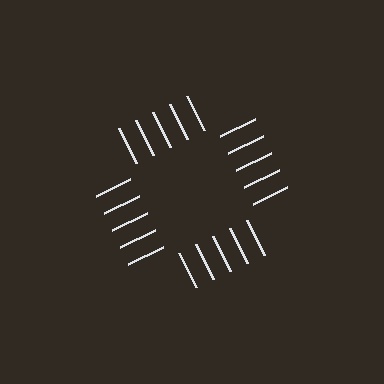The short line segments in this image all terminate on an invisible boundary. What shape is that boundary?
An illusory square — the line segments terminate on its edges but no continuous stroke is drawn.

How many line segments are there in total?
20 — 5 along each of the 4 edges.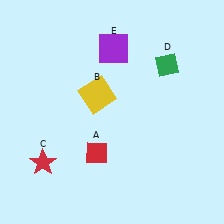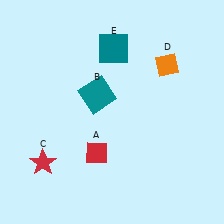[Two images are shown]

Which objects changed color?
B changed from yellow to teal. D changed from green to orange. E changed from purple to teal.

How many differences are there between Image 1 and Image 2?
There are 3 differences between the two images.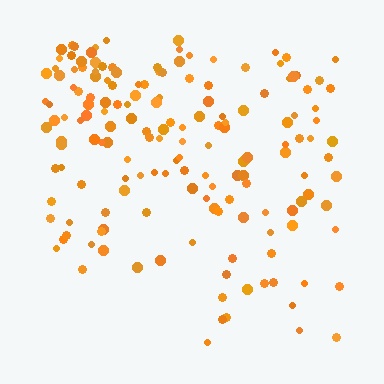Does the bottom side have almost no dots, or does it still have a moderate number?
Still a moderate number, just noticeably fewer than the top.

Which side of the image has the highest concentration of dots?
The top.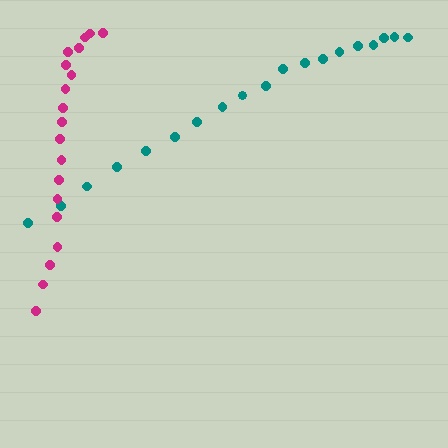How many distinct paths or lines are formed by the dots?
There are 2 distinct paths.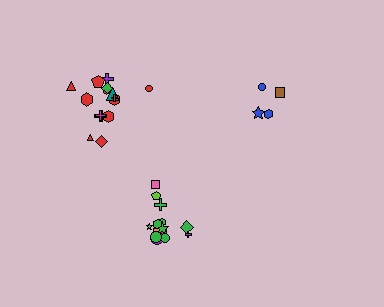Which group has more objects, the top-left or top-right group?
The top-left group.